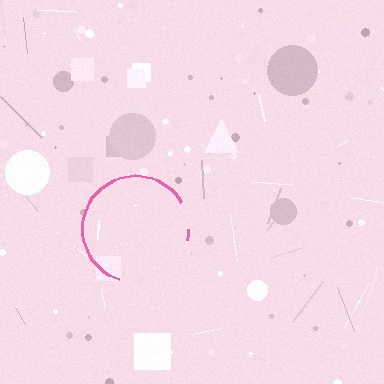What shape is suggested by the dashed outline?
The dashed outline suggests a circle.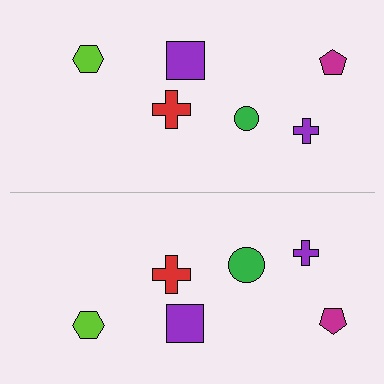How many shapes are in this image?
There are 12 shapes in this image.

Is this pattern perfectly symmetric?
No, the pattern is not perfectly symmetric. The green circle on the bottom side has a different size than its mirror counterpart.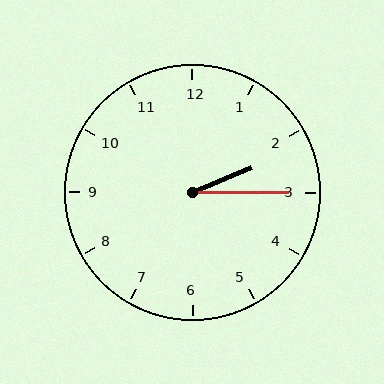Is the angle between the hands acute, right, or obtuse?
It is acute.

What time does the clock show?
2:15.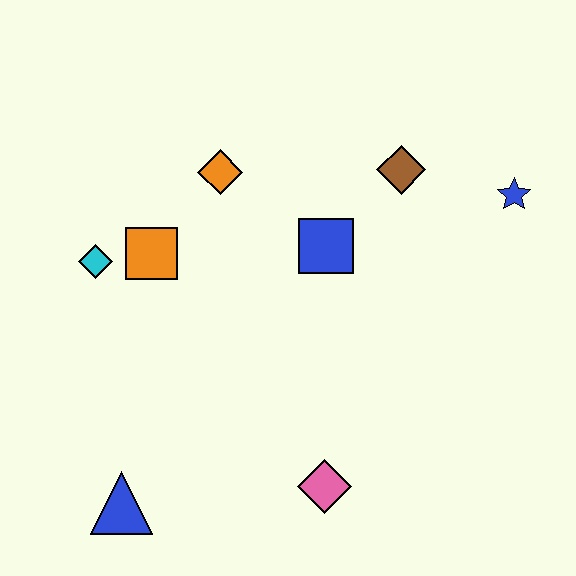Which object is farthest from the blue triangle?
The blue star is farthest from the blue triangle.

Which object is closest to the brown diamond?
The blue square is closest to the brown diamond.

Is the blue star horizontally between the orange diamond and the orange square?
No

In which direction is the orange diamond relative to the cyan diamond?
The orange diamond is to the right of the cyan diamond.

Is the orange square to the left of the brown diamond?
Yes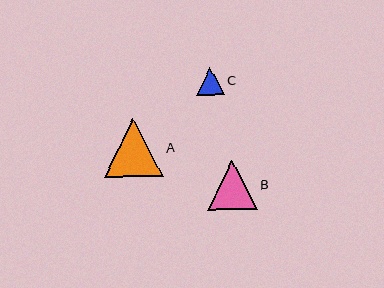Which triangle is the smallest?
Triangle C is the smallest with a size of approximately 28 pixels.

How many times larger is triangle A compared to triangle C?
Triangle A is approximately 2.1 times the size of triangle C.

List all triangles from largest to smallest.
From largest to smallest: A, B, C.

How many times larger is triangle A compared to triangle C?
Triangle A is approximately 2.1 times the size of triangle C.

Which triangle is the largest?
Triangle A is the largest with a size of approximately 59 pixels.